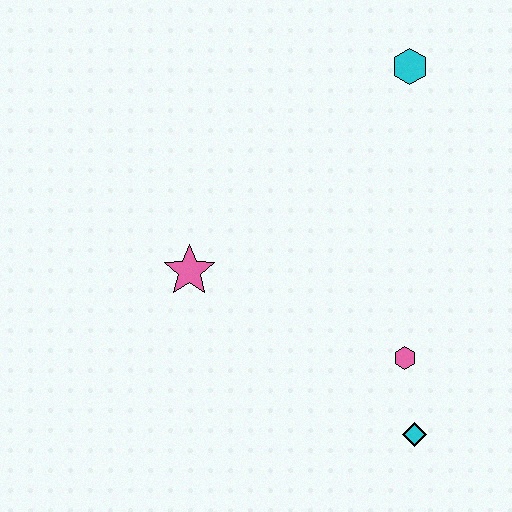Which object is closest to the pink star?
The pink hexagon is closest to the pink star.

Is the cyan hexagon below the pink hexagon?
No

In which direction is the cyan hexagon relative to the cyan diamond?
The cyan hexagon is above the cyan diamond.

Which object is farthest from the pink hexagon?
The cyan hexagon is farthest from the pink hexagon.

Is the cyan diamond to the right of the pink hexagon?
Yes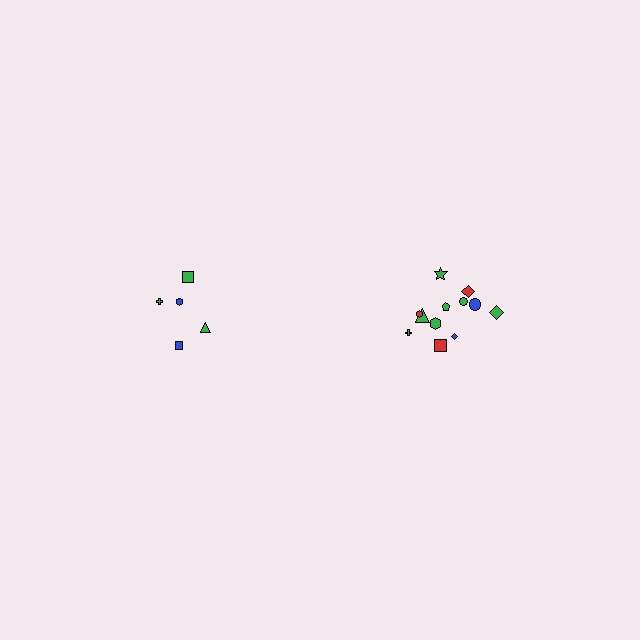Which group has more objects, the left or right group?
The right group.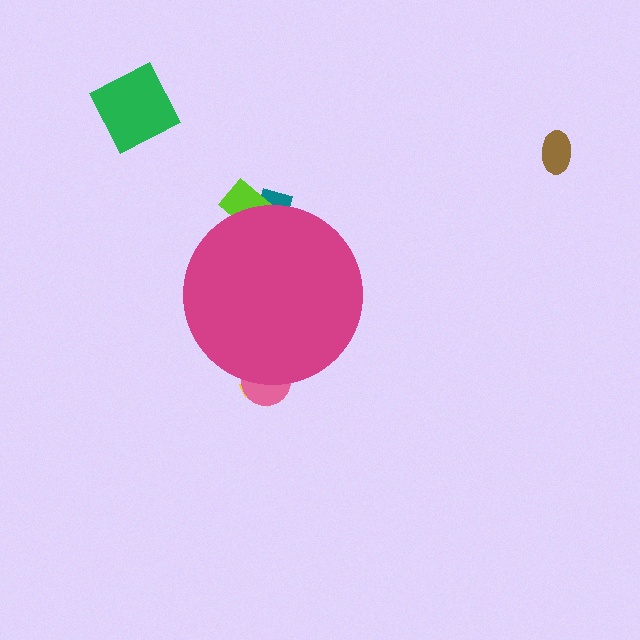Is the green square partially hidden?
No, the green square is fully visible.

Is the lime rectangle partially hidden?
Yes, the lime rectangle is partially hidden behind the magenta circle.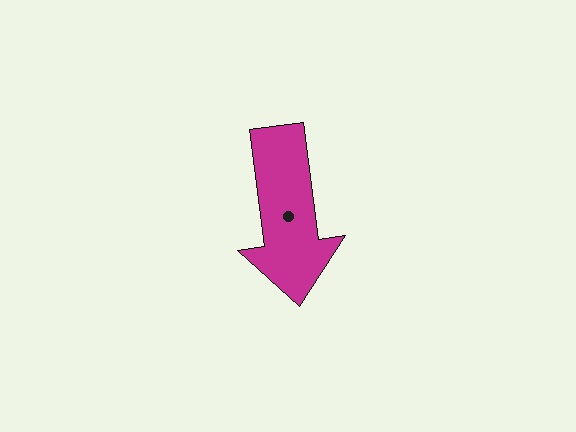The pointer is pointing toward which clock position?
Roughly 6 o'clock.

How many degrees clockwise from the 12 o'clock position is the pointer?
Approximately 172 degrees.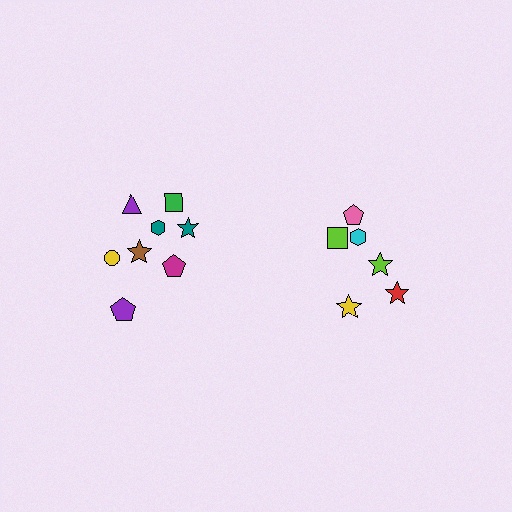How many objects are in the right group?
There are 6 objects.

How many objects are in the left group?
There are 8 objects.